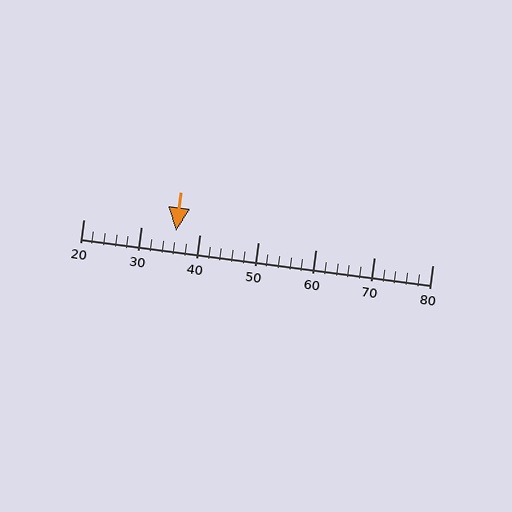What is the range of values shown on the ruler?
The ruler shows values from 20 to 80.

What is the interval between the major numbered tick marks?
The major tick marks are spaced 10 units apart.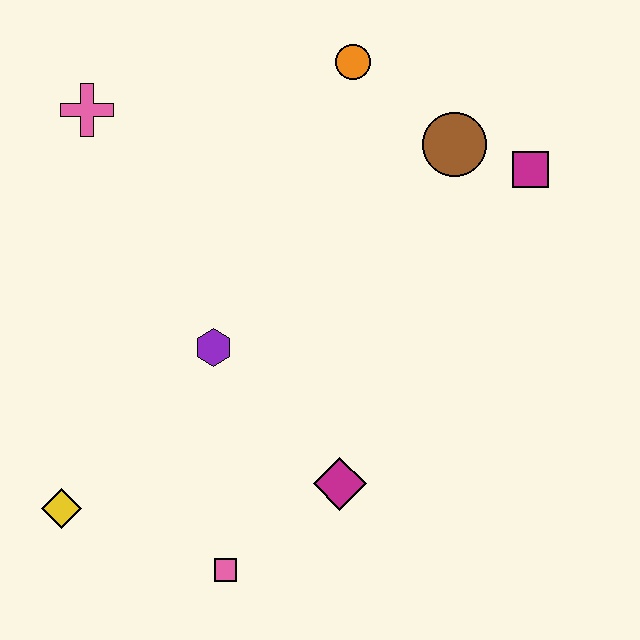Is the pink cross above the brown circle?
Yes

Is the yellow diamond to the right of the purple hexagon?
No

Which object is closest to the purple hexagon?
The magenta diamond is closest to the purple hexagon.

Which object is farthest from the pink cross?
The pink square is farthest from the pink cross.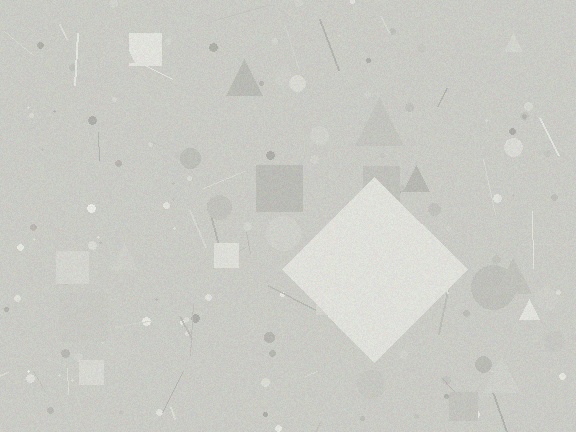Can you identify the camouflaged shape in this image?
The camouflaged shape is a diamond.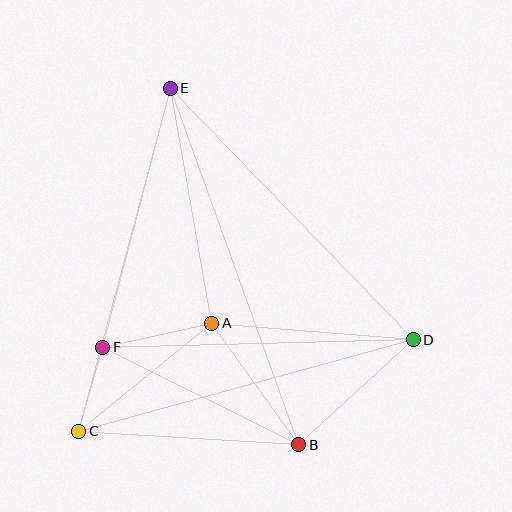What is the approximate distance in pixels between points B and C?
The distance between B and C is approximately 220 pixels.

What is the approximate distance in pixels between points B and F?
The distance between B and F is approximately 219 pixels.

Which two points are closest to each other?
Points C and F are closest to each other.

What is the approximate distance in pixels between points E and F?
The distance between E and F is approximately 267 pixels.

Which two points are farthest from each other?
Points B and E are farthest from each other.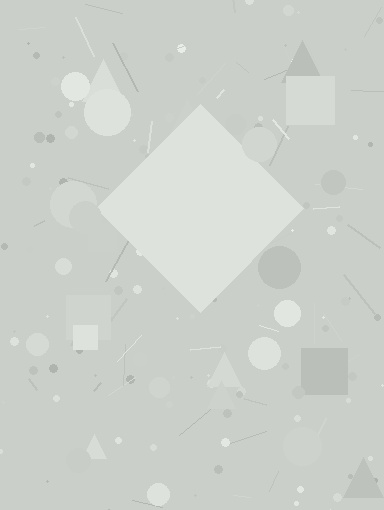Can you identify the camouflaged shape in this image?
The camouflaged shape is a diamond.